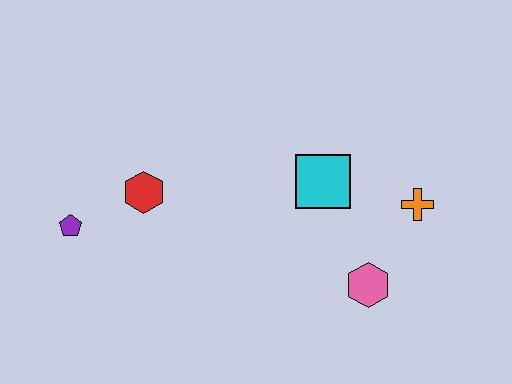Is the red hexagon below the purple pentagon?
No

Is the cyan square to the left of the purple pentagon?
No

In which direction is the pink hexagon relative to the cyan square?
The pink hexagon is below the cyan square.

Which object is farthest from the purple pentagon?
The orange cross is farthest from the purple pentagon.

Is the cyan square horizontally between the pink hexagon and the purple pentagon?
Yes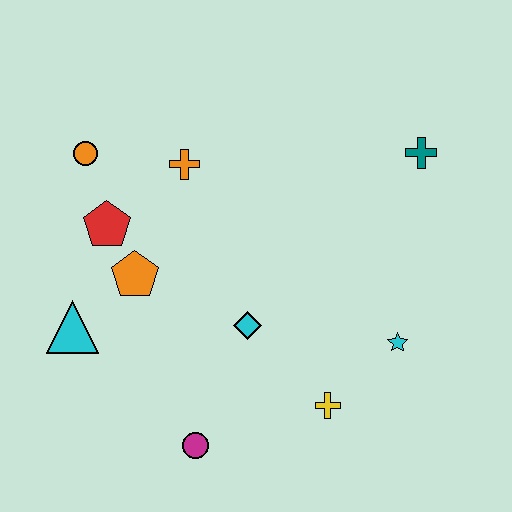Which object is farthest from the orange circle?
The cyan star is farthest from the orange circle.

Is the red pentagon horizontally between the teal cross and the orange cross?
No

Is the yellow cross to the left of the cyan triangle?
No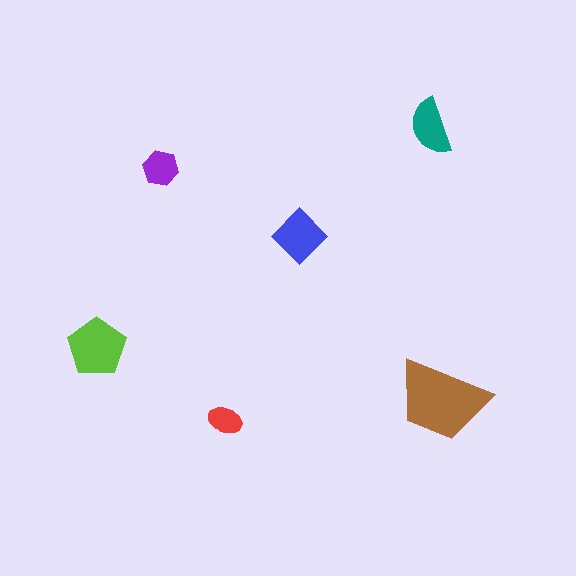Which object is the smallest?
The red ellipse.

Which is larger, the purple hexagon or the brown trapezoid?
The brown trapezoid.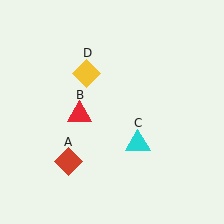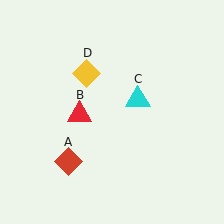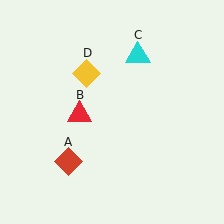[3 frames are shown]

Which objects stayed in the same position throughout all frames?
Red diamond (object A) and red triangle (object B) and yellow diamond (object D) remained stationary.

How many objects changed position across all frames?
1 object changed position: cyan triangle (object C).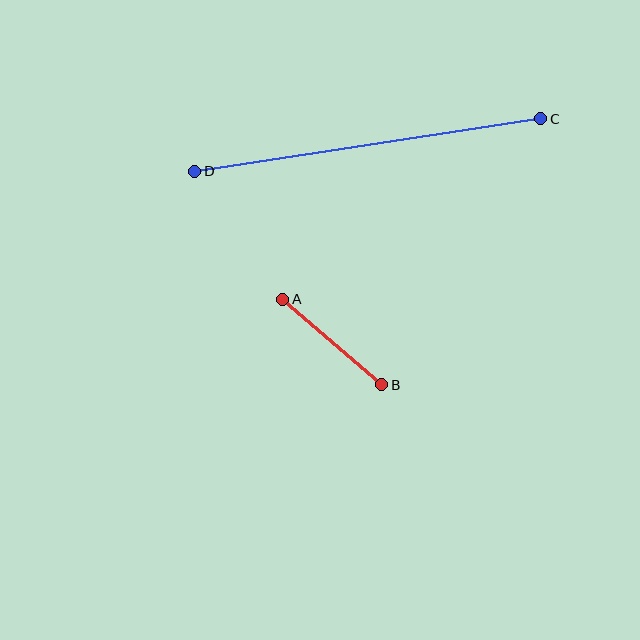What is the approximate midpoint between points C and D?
The midpoint is at approximately (368, 145) pixels.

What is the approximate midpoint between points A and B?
The midpoint is at approximately (332, 342) pixels.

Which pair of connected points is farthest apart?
Points C and D are farthest apart.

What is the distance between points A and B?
The distance is approximately 131 pixels.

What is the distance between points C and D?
The distance is approximately 350 pixels.